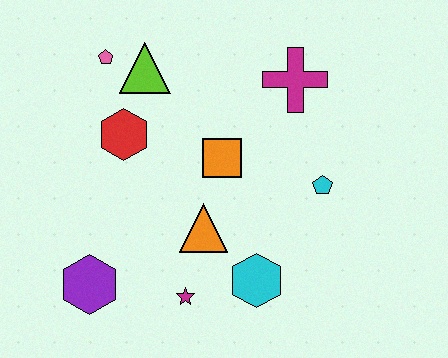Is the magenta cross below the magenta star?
No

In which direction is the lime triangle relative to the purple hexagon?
The lime triangle is above the purple hexagon.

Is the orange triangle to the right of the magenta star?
Yes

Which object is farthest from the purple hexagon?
The magenta cross is farthest from the purple hexagon.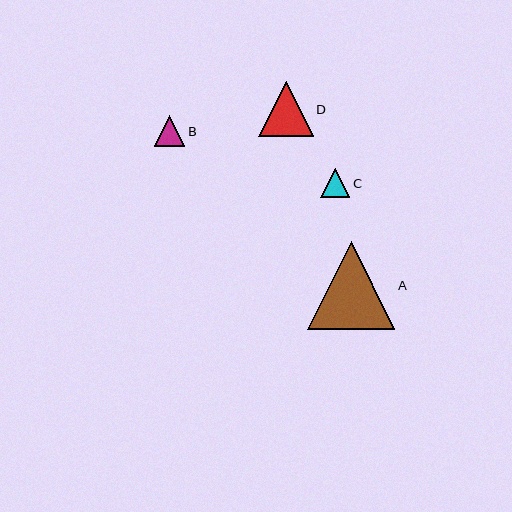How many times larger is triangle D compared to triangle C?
Triangle D is approximately 1.9 times the size of triangle C.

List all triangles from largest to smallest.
From largest to smallest: A, D, B, C.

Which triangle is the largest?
Triangle A is the largest with a size of approximately 87 pixels.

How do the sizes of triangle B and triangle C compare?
Triangle B and triangle C are approximately the same size.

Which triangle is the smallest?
Triangle C is the smallest with a size of approximately 29 pixels.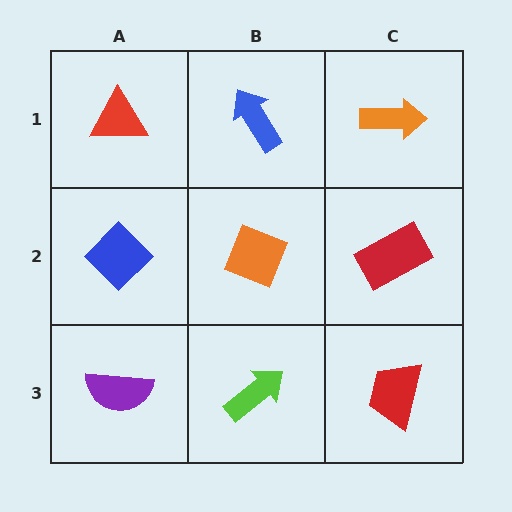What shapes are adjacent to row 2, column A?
A red triangle (row 1, column A), a purple semicircle (row 3, column A), an orange diamond (row 2, column B).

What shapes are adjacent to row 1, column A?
A blue diamond (row 2, column A), a blue arrow (row 1, column B).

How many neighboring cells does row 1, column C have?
2.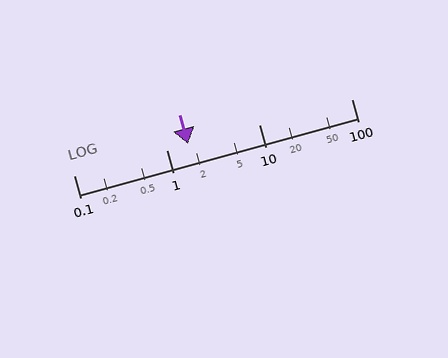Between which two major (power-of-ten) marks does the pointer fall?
The pointer is between 1 and 10.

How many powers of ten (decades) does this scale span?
The scale spans 3 decades, from 0.1 to 100.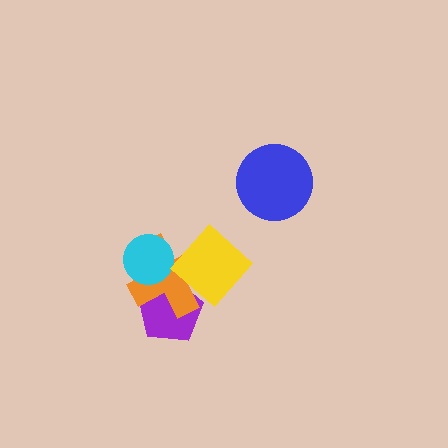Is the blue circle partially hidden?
No, no other shape covers it.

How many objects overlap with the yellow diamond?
2 objects overlap with the yellow diamond.